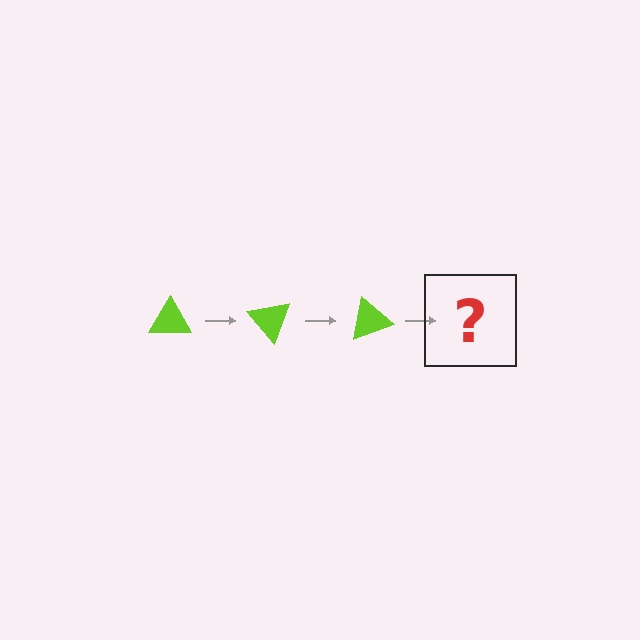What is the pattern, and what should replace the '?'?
The pattern is that the triangle rotates 50 degrees each step. The '?' should be a lime triangle rotated 150 degrees.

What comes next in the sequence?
The next element should be a lime triangle rotated 150 degrees.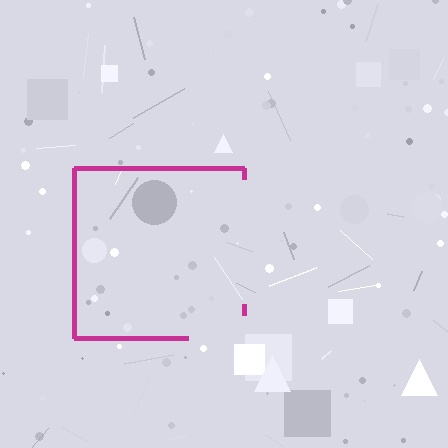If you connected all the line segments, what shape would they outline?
They would outline a square.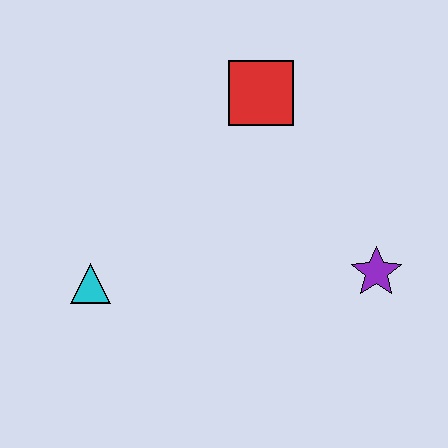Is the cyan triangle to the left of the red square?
Yes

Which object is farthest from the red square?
The cyan triangle is farthest from the red square.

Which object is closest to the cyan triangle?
The red square is closest to the cyan triangle.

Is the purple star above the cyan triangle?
Yes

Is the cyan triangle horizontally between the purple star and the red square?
No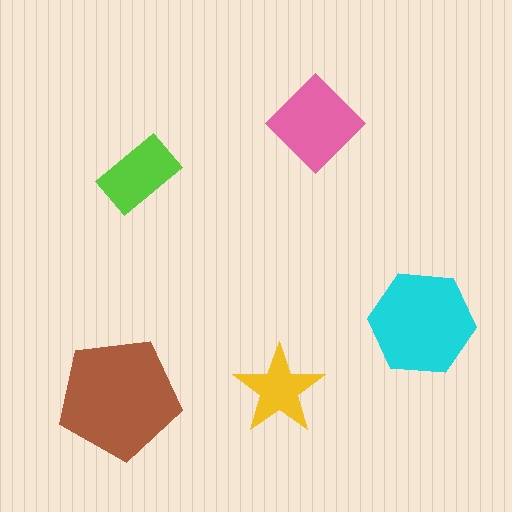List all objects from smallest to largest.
The yellow star, the lime rectangle, the pink diamond, the cyan hexagon, the brown pentagon.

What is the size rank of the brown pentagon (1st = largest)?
1st.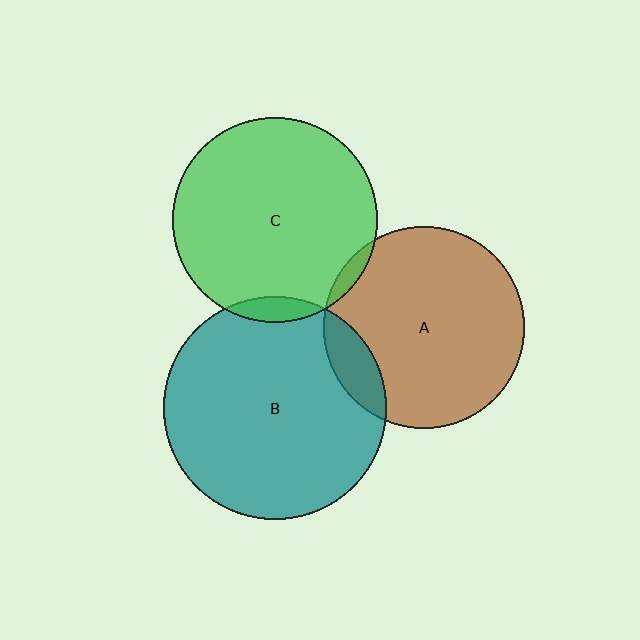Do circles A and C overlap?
Yes.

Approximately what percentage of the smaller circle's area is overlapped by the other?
Approximately 5%.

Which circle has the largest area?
Circle B (teal).